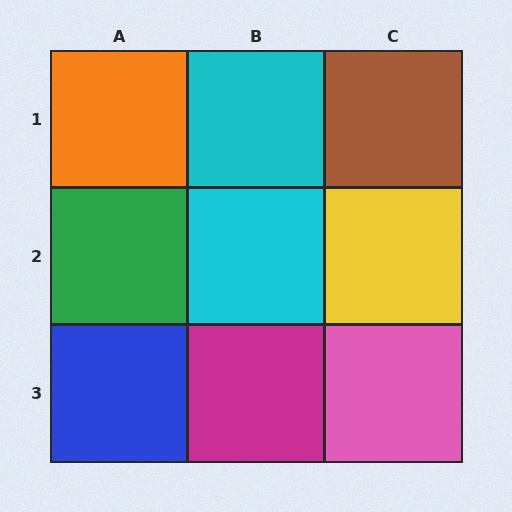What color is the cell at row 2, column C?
Yellow.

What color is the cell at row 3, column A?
Blue.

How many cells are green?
1 cell is green.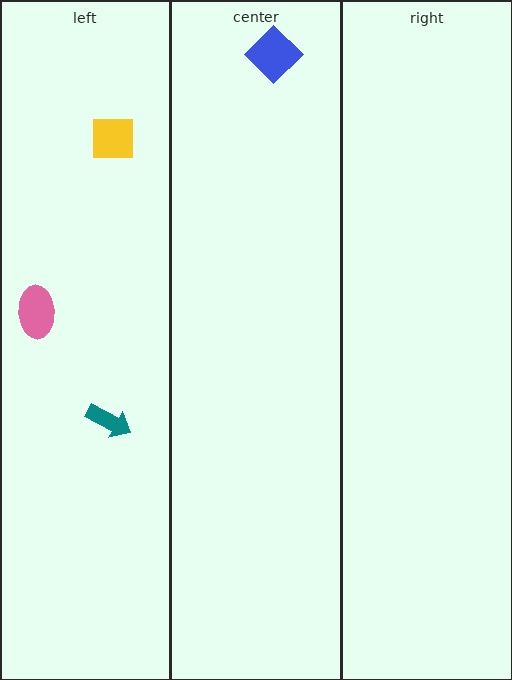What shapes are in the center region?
The blue diamond.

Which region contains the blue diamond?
The center region.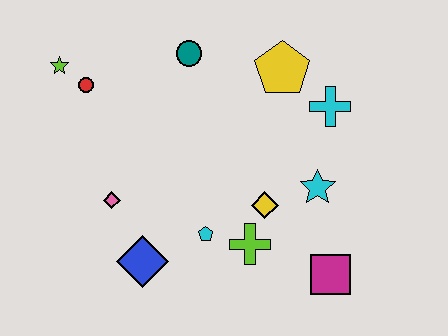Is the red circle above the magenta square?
Yes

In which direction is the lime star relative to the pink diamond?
The lime star is above the pink diamond.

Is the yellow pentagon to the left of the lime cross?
No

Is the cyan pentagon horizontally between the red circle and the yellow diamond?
Yes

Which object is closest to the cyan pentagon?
The lime cross is closest to the cyan pentagon.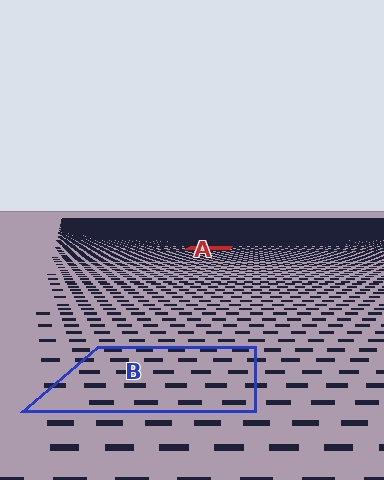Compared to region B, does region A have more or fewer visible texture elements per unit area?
Region A has more texture elements per unit area — they are packed more densely because it is farther away.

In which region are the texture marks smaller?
The texture marks are smaller in region A, because it is farther away.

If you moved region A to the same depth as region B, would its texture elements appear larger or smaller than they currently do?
They would appear larger. At a closer depth, the same texture elements are projected at a bigger on-screen size.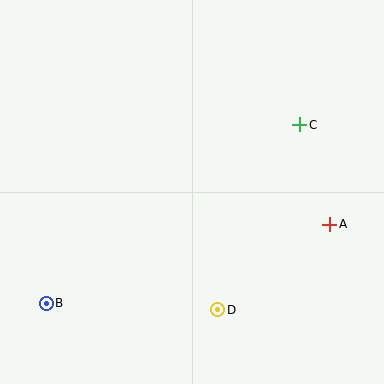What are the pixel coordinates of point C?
Point C is at (300, 125).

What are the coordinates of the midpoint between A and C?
The midpoint between A and C is at (315, 175).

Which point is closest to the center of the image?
Point D at (218, 310) is closest to the center.